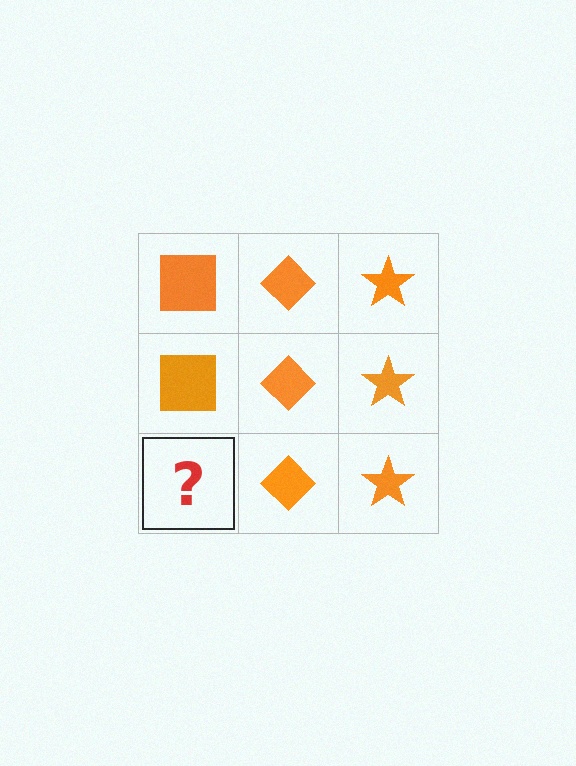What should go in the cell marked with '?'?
The missing cell should contain an orange square.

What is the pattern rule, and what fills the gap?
The rule is that each column has a consistent shape. The gap should be filled with an orange square.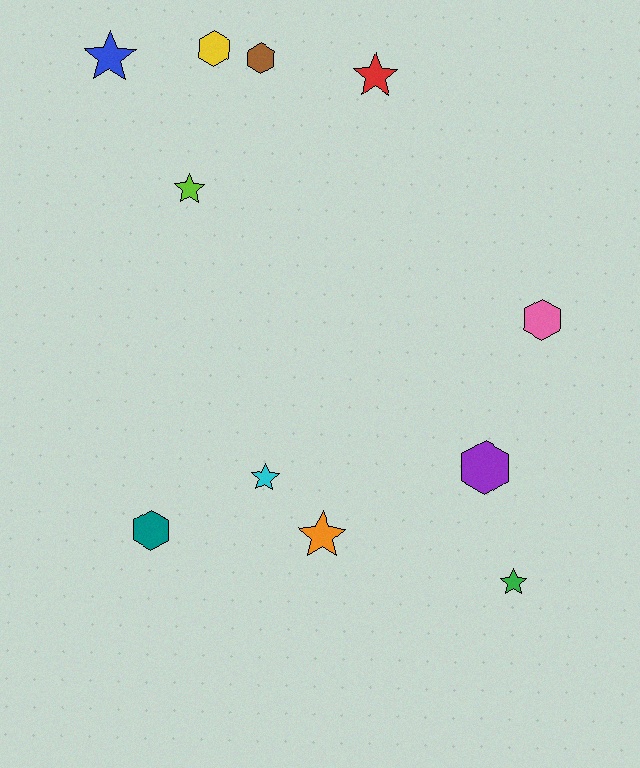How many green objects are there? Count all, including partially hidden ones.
There is 1 green object.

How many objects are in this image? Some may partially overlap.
There are 11 objects.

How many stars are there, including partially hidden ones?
There are 6 stars.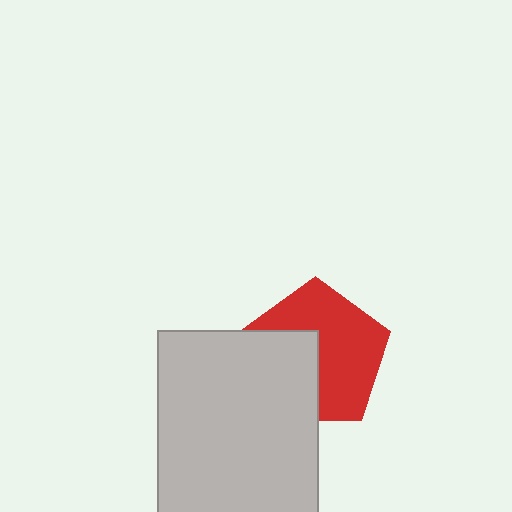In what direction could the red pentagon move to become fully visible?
The red pentagon could move toward the upper-right. That would shift it out from behind the light gray rectangle entirely.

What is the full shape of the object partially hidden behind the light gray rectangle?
The partially hidden object is a red pentagon.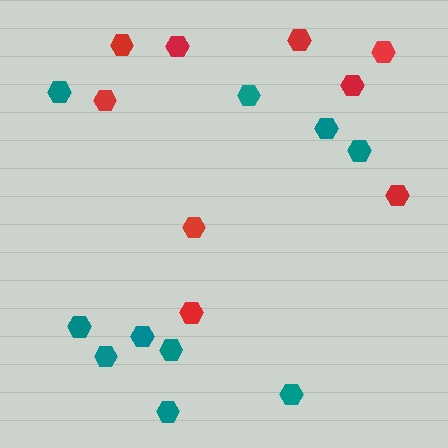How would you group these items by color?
There are 2 groups: one group of red hexagons (9) and one group of teal hexagons (10).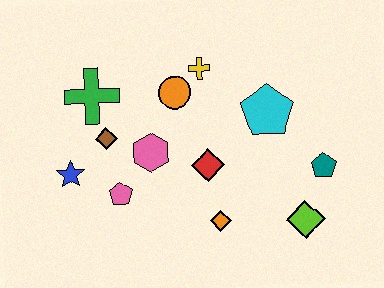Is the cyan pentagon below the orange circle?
Yes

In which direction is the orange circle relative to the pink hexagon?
The orange circle is above the pink hexagon.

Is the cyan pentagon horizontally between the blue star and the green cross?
No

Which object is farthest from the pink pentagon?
The teal pentagon is farthest from the pink pentagon.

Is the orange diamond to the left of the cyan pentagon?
Yes